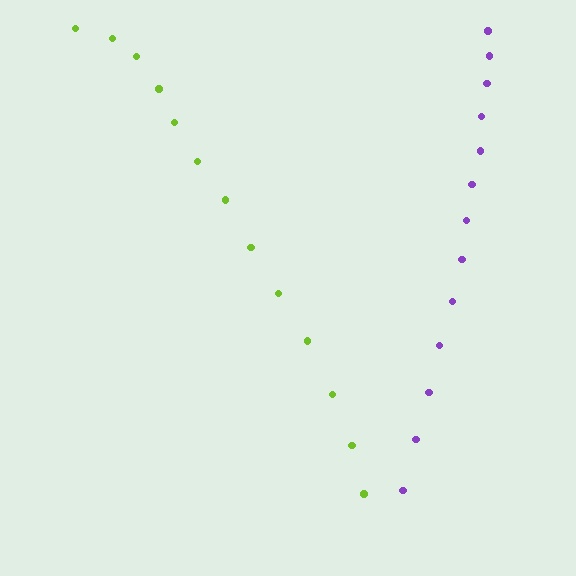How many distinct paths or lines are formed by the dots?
There are 2 distinct paths.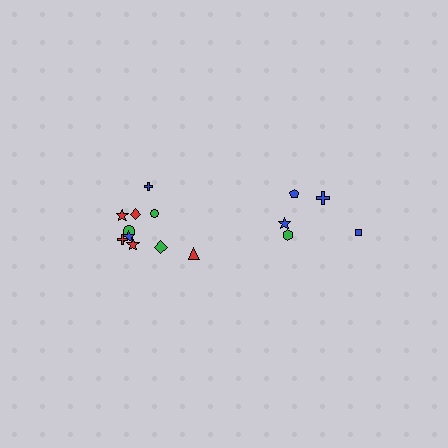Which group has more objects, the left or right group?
The left group.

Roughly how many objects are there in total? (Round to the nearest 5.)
Roughly 15 objects in total.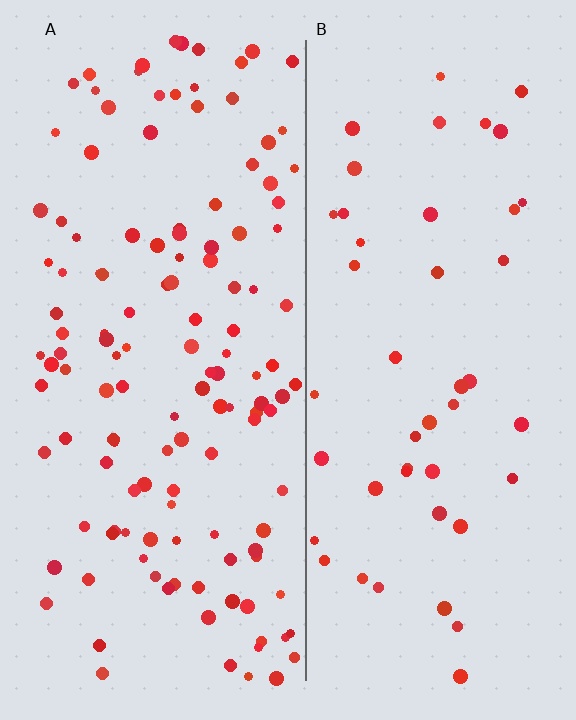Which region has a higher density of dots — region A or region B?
A (the left).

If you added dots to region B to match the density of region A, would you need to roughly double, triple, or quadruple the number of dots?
Approximately triple.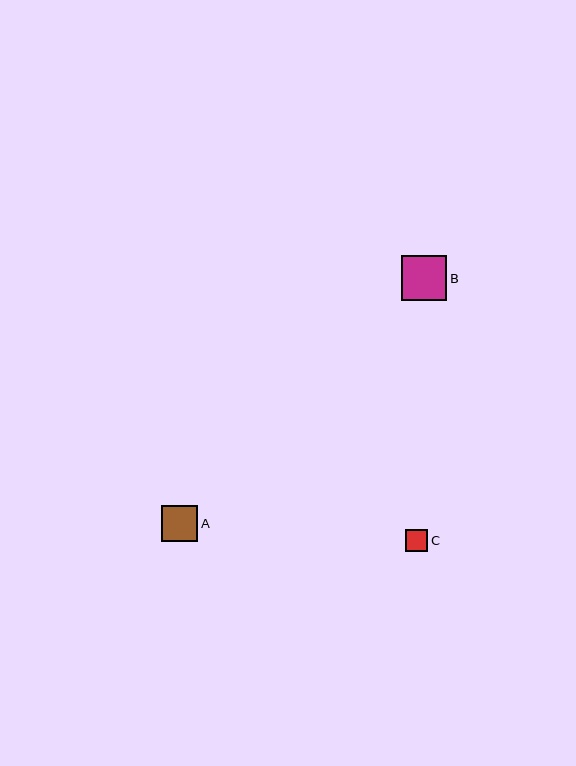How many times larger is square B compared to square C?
Square B is approximately 2.0 times the size of square C.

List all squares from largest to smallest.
From largest to smallest: B, A, C.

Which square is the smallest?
Square C is the smallest with a size of approximately 22 pixels.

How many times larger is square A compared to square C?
Square A is approximately 1.6 times the size of square C.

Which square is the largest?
Square B is the largest with a size of approximately 45 pixels.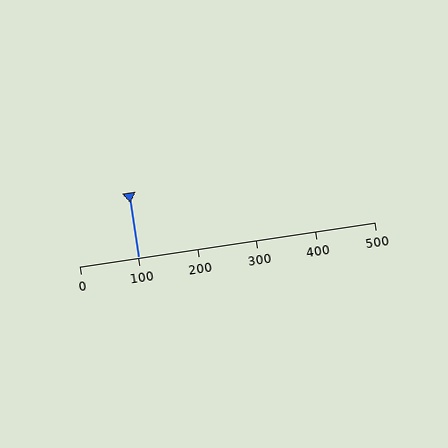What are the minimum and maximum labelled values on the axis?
The axis runs from 0 to 500.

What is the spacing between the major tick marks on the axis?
The major ticks are spaced 100 apart.